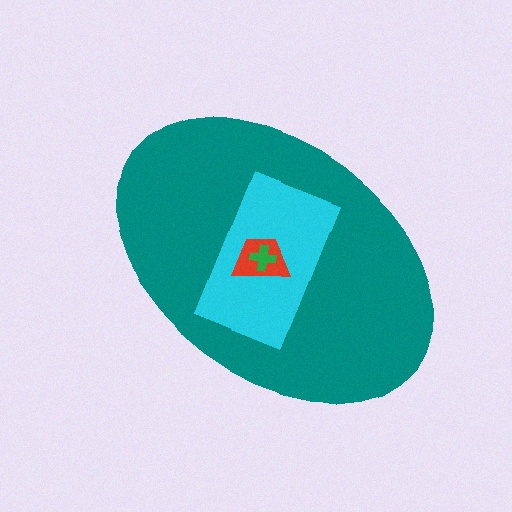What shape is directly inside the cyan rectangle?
The red trapezoid.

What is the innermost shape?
The green cross.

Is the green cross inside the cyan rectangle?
Yes.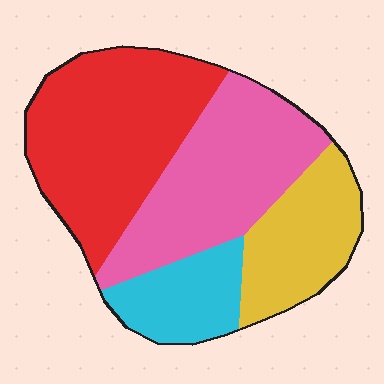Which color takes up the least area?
Cyan, at roughly 15%.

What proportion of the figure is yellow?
Yellow covers about 20% of the figure.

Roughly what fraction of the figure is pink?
Pink covers roughly 30% of the figure.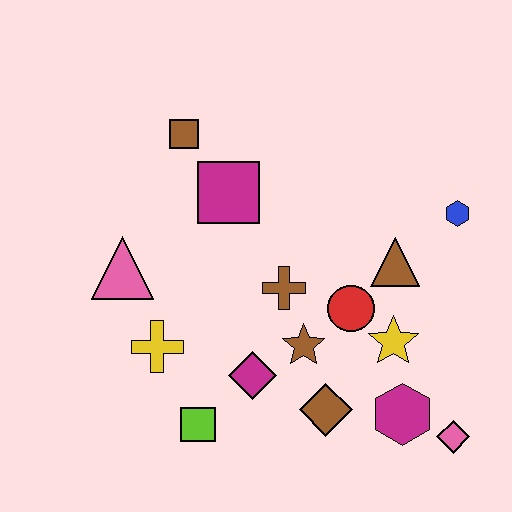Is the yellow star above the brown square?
No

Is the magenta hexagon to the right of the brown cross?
Yes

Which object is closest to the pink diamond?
The magenta hexagon is closest to the pink diamond.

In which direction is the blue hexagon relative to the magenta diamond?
The blue hexagon is to the right of the magenta diamond.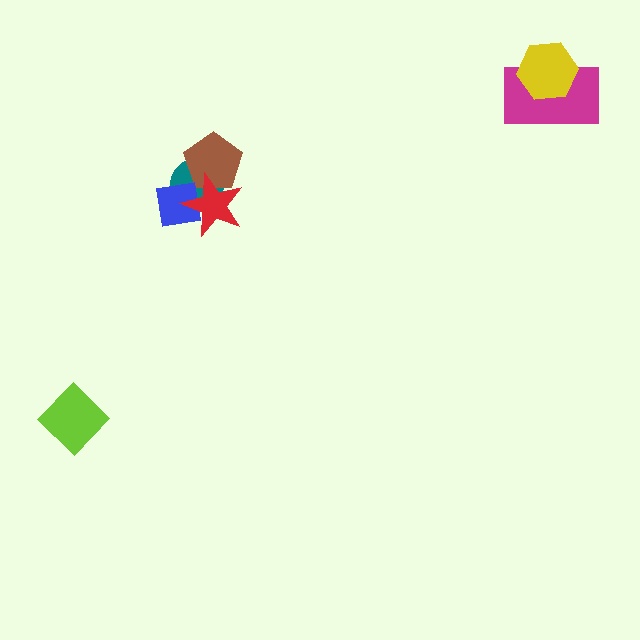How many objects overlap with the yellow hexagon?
1 object overlaps with the yellow hexagon.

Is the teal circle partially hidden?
Yes, it is partially covered by another shape.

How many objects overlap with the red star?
3 objects overlap with the red star.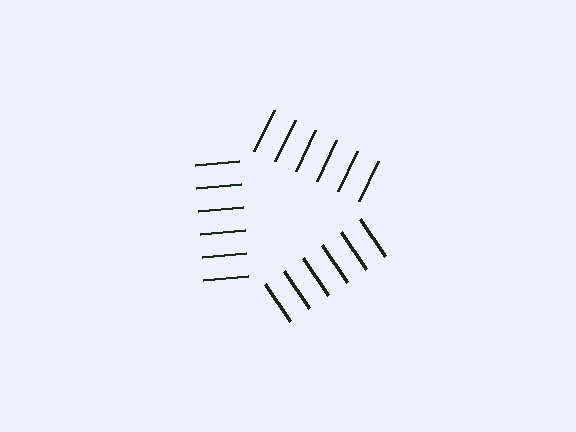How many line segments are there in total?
18 — 6 along each of the 3 edges.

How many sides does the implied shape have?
3 sides — the line-ends trace a triangle.